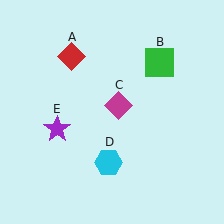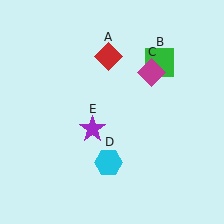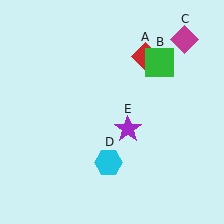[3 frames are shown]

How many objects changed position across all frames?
3 objects changed position: red diamond (object A), magenta diamond (object C), purple star (object E).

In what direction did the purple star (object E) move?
The purple star (object E) moved right.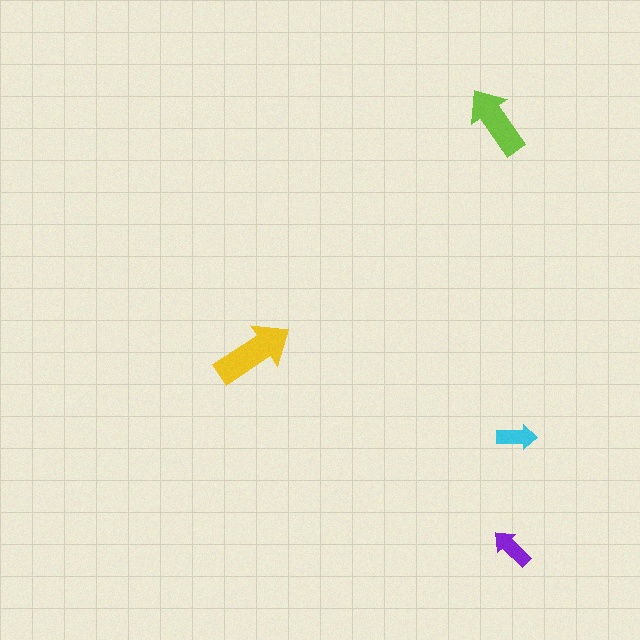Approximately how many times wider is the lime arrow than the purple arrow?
About 1.5 times wider.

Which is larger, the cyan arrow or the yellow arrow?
The yellow one.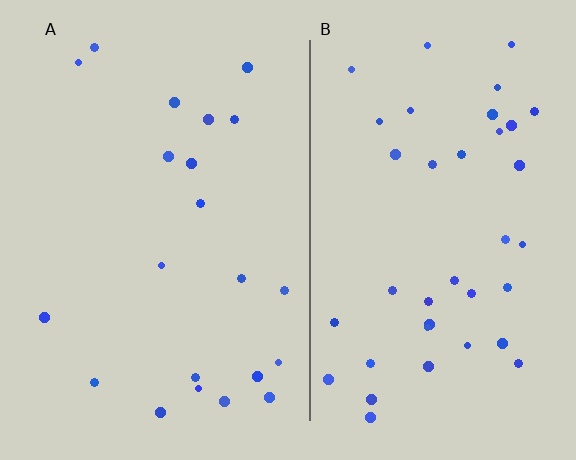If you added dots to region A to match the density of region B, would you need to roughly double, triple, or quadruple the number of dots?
Approximately double.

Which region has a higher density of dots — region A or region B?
B (the right).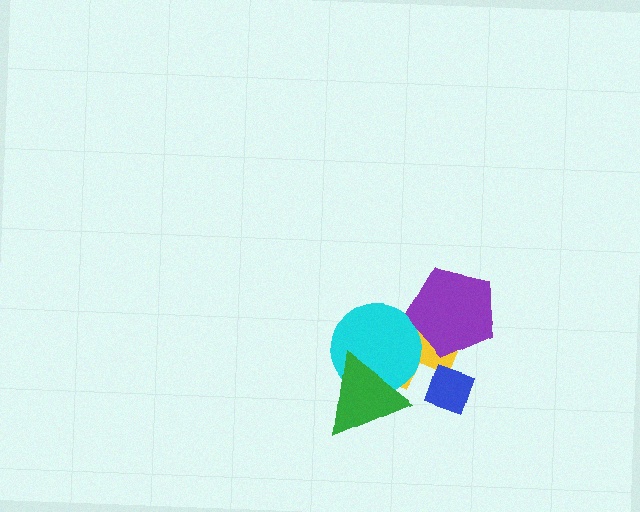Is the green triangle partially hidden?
No, no other shape covers it.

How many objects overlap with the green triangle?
2 objects overlap with the green triangle.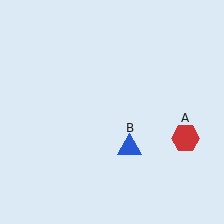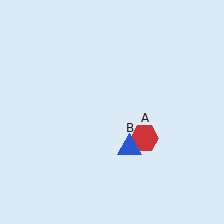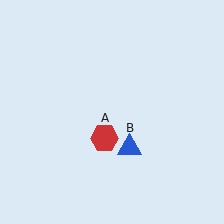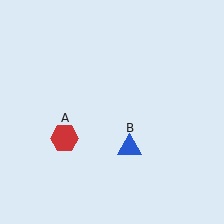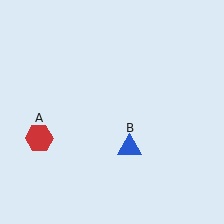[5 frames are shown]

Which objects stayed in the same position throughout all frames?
Blue triangle (object B) remained stationary.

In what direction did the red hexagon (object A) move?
The red hexagon (object A) moved left.